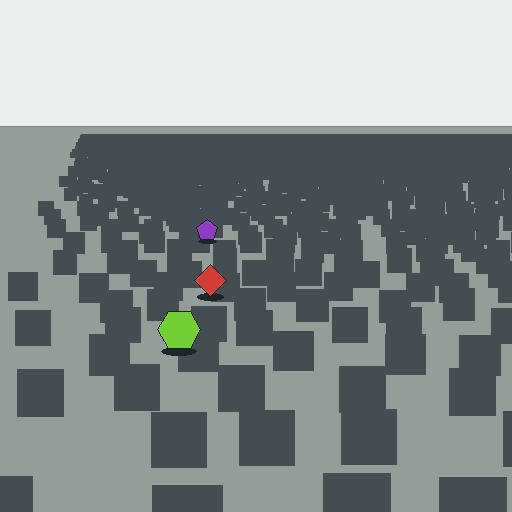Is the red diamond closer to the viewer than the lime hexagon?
No. The lime hexagon is closer — you can tell from the texture gradient: the ground texture is coarser near it.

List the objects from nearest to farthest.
From nearest to farthest: the lime hexagon, the red diamond, the purple pentagon.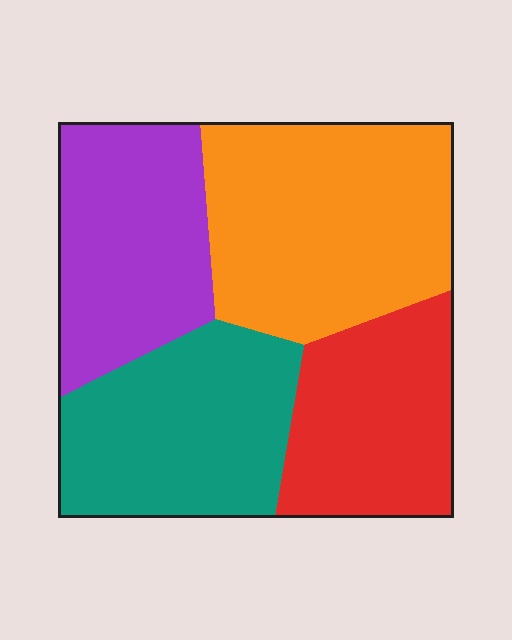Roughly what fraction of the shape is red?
Red takes up between a sixth and a third of the shape.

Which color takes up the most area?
Orange, at roughly 30%.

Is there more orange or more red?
Orange.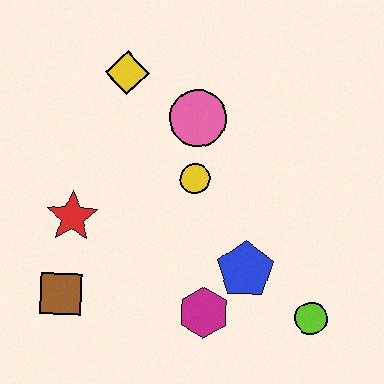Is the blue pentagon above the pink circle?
No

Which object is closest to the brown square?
The red star is closest to the brown square.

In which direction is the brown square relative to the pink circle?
The brown square is below the pink circle.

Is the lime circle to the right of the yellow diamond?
Yes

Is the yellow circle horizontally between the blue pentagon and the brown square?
Yes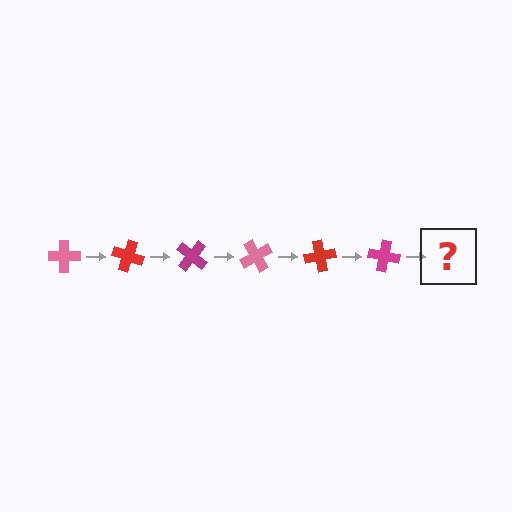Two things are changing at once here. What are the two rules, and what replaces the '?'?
The two rules are that it rotates 20 degrees each step and the color cycles through pink, red, and magenta. The '?' should be a pink cross, rotated 120 degrees from the start.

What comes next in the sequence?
The next element should be a pink cross, rotated 120 degrees from the start.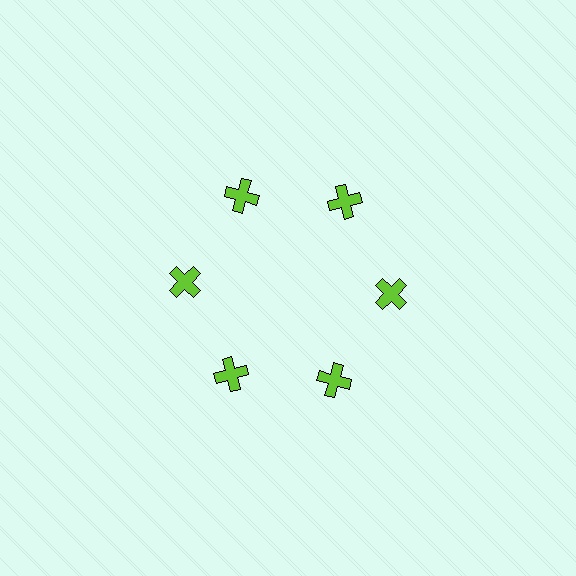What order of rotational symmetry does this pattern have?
This pattern has 6-fold rotational symmetry.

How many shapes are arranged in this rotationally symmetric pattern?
There are 6 shapes, arranged in 6 groups of 1.